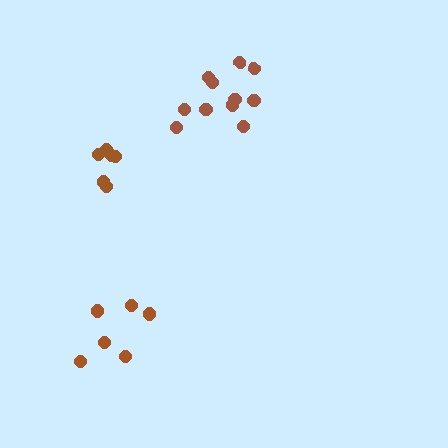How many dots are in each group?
Group 1: 6 dots, Group 2: 11 dots, Group 3: 6 dots (23 total).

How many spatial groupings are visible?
There are 3 spatial groupings.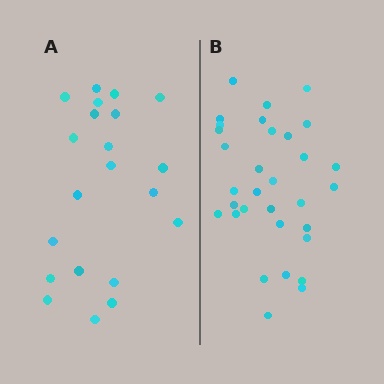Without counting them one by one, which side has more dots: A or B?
Region B (the right region) has more dots.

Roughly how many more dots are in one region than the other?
Region B has roughly 12 or so more dots than region A.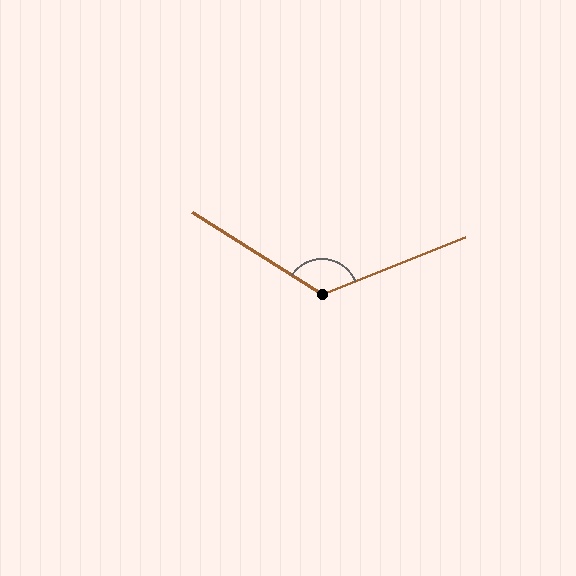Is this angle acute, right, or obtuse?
It is obtuse.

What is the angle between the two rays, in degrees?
Approximately 126 degrees.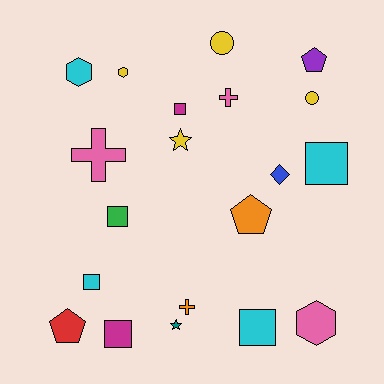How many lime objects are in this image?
There are no lime objects.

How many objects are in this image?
There are 20 objects.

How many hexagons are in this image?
There are 3 hexagons.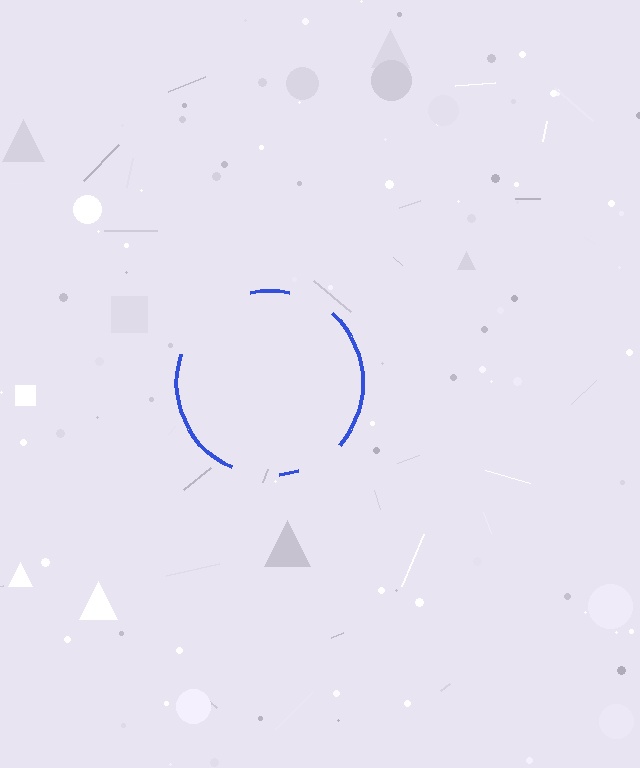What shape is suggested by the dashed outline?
The dashed outline suggests a circle.